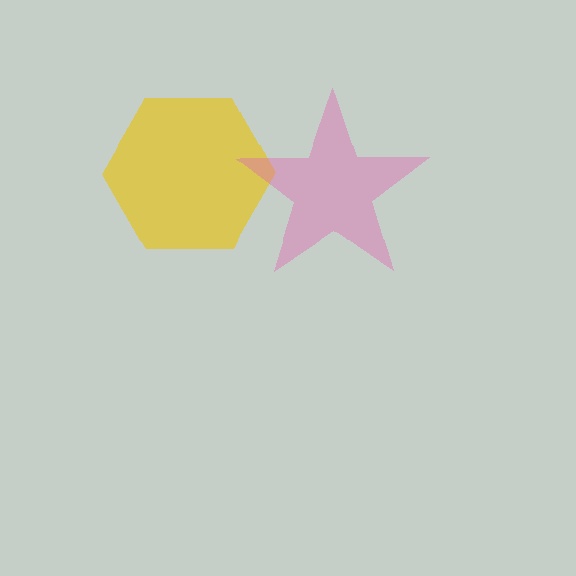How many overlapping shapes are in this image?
There are 2 overlapping shapes in the image.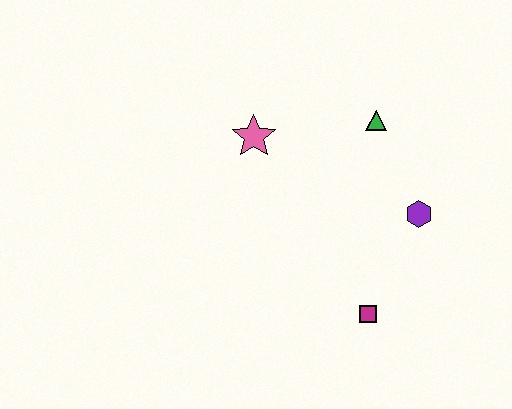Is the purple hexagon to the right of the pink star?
Yes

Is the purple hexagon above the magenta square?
Yes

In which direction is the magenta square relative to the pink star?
The magenta square is below the pink star.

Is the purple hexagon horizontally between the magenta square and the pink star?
No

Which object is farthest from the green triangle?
The magenta square is farthest from the green triangle.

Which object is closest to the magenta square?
The purple hexagon is closest to the magenta square.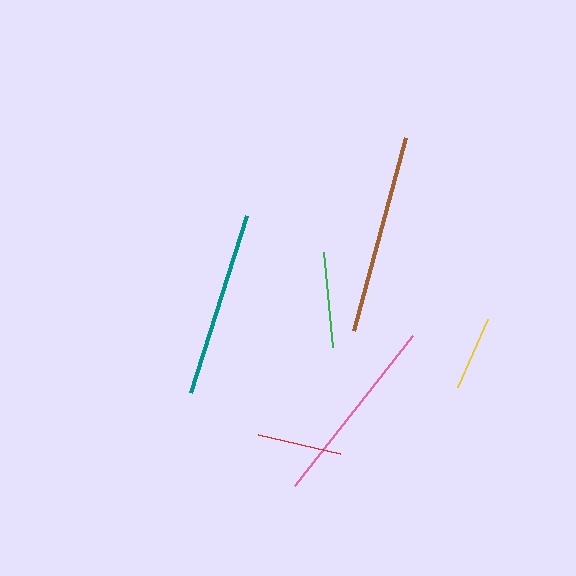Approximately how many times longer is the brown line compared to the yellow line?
The brown line is approximately 2.7 times the length of the yellow line.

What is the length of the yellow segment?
The yellow segment is approximately 74 pixels long.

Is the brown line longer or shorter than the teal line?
The brown line is longer than the teal line.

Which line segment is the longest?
The brown line is the longest at approximately 199 pixels.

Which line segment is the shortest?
The yellow line is the shortest at approximately 74 pixels.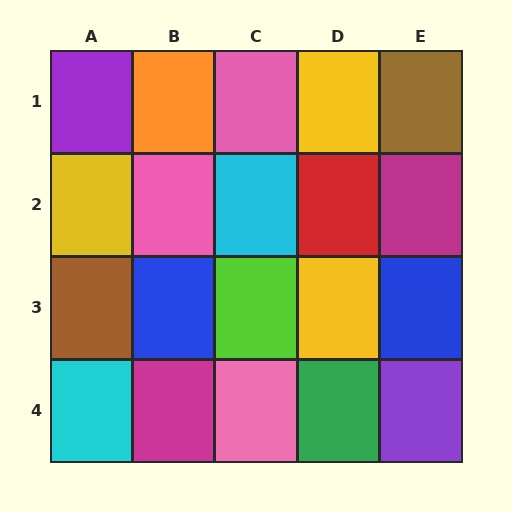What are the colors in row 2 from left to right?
Yellow, pink, cyan, red, magenta.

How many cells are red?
1 cell is red.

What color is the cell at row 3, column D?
Yellow.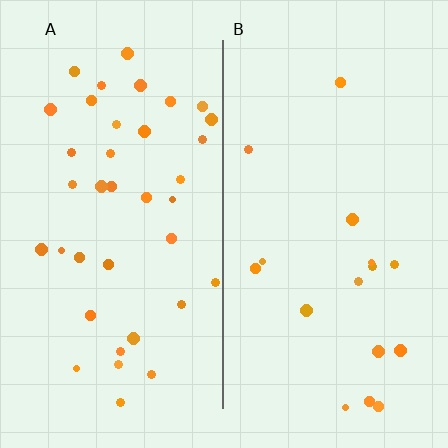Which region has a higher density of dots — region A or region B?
A (the left).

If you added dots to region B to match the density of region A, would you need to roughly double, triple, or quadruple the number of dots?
Approximately double.